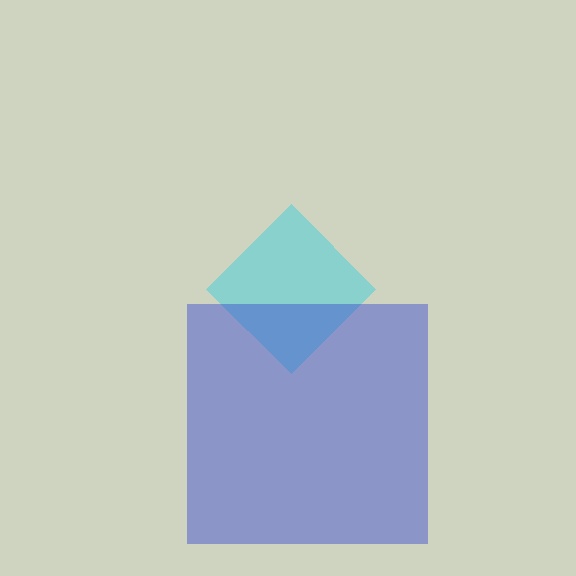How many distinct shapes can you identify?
There are 2 distinct shapes: a cyan diamond, a blue square.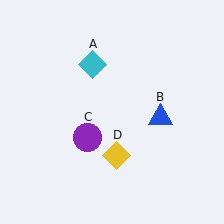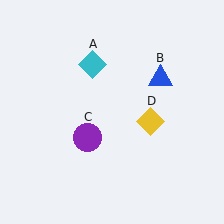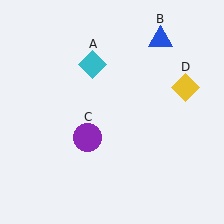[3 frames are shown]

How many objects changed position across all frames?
2 objects changed position: blue triangle (object B), yellow diamond (object D).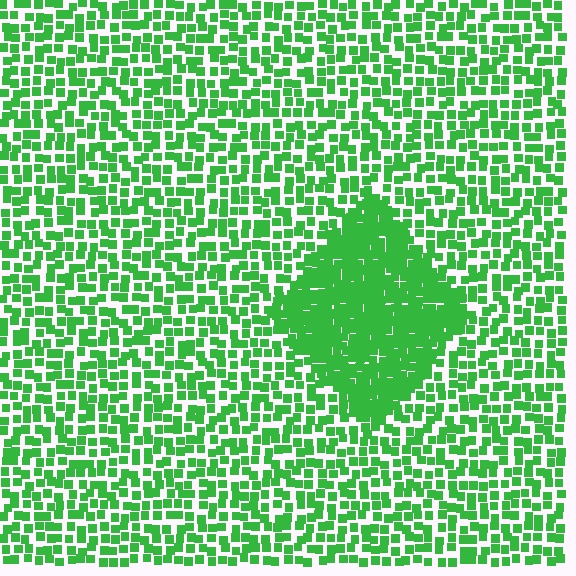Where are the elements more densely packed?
The elements are more densely packed inside the diamond boundary.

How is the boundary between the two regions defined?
The boundary is defined by a change in element density (approximately 2.2x ratio). All elements are the same color, size, and shape.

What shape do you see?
I see a diamond.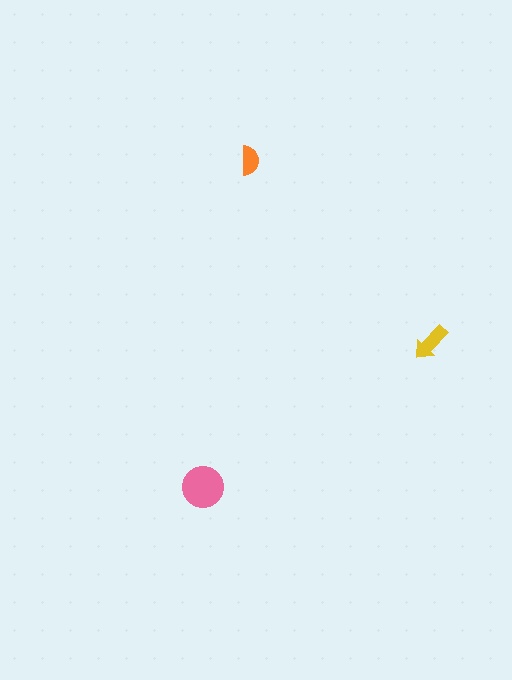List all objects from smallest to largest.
The orange semicircle, the yellow arrow, the pink circle.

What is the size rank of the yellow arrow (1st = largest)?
2nd.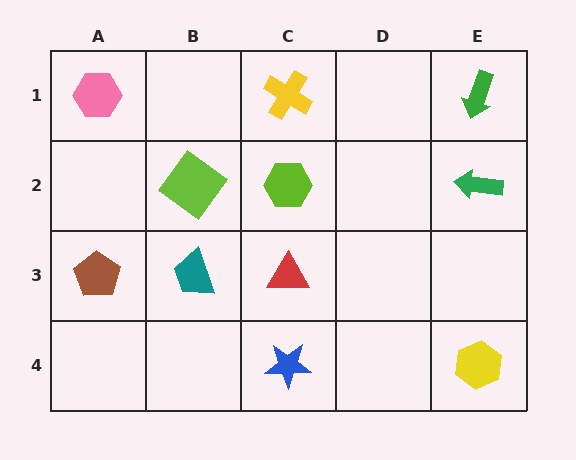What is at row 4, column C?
A blue star.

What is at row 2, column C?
A lime hexagon.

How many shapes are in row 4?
2 shapes.